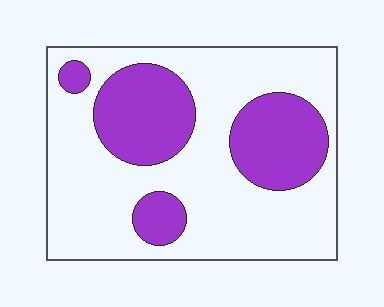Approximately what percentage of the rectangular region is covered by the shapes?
Approximately 30%.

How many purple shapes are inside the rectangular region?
4.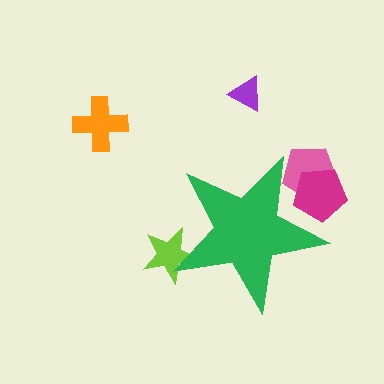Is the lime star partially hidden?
Yes, the lime star is partially hidden behind the green star.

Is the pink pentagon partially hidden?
Yes, the pink pentagon is partially hidden behind the green star.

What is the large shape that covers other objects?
A green star.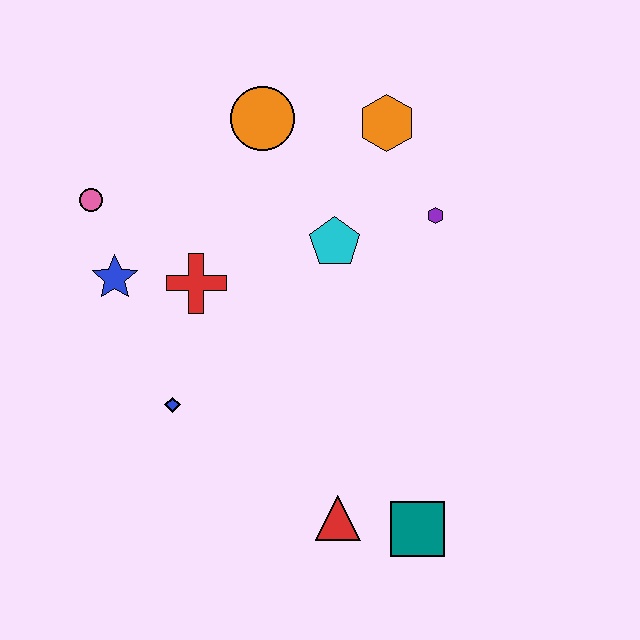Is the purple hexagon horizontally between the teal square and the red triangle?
No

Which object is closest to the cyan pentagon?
The purple hexagon is closest to the cyan pentagon.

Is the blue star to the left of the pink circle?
No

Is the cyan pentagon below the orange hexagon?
Yes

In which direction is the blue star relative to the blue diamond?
The blue star is above the blue diamond.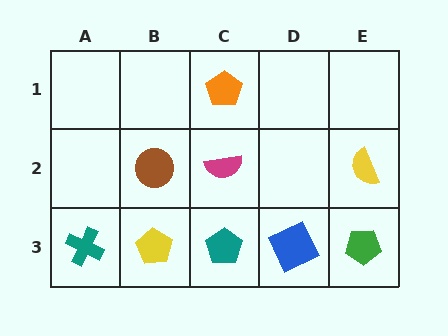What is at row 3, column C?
A teal pentagon.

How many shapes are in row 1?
1 shape.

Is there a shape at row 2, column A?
No, that cell is empty.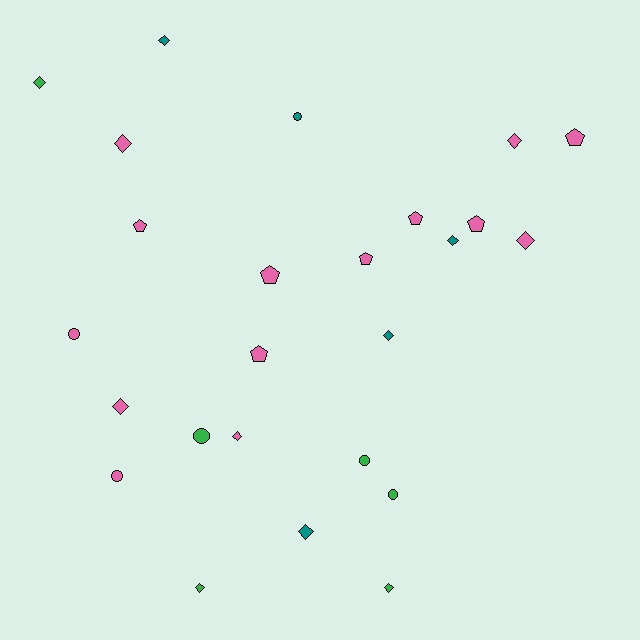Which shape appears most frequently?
Diamond, with 12 objects.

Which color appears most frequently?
Pink, with 14 objects.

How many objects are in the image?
There are 25 objects.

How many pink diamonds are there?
There are 5 pink diamonds.